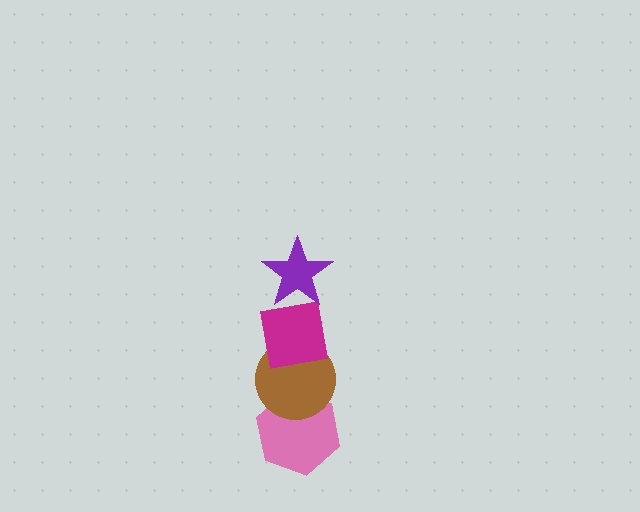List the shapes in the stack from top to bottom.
From top to bottom: the purple star, the magenta square, the brown circle, the pink hexagon.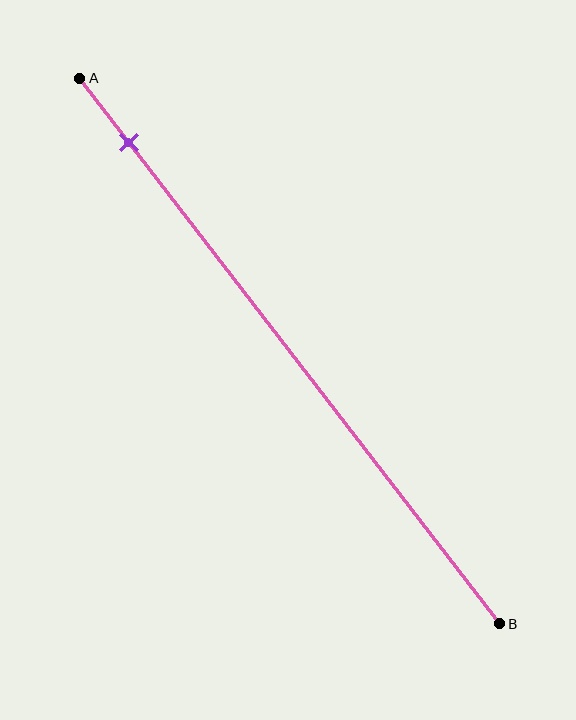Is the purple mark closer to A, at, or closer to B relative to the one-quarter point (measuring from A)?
The purple mark is closer to point A than the one-quarter point of segment AB.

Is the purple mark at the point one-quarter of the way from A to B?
No, the mark is at about 10% from A, not at the 25% one-quarter point.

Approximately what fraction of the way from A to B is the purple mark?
The purple mark is approximately 10% of the way from A to B.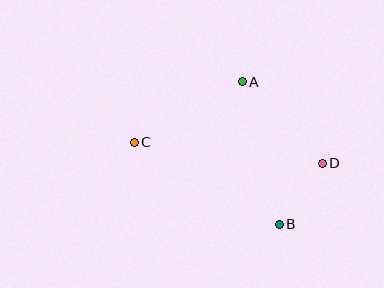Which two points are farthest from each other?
Points C and D are farthest from each other.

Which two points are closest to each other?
Points B and D are closest to each other.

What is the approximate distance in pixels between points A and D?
The distance between A and D is approximately 114 pixels.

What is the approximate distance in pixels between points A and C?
The distance between A and C is approximately 124 pixels.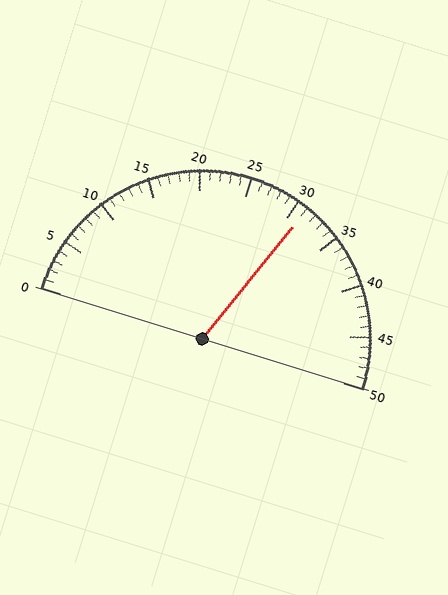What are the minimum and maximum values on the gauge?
The gauge ranges from 0 to 50.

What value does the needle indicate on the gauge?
The needle indicates approximately 31.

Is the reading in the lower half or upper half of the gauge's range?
The reading is in the upper half of the range (0 to 50).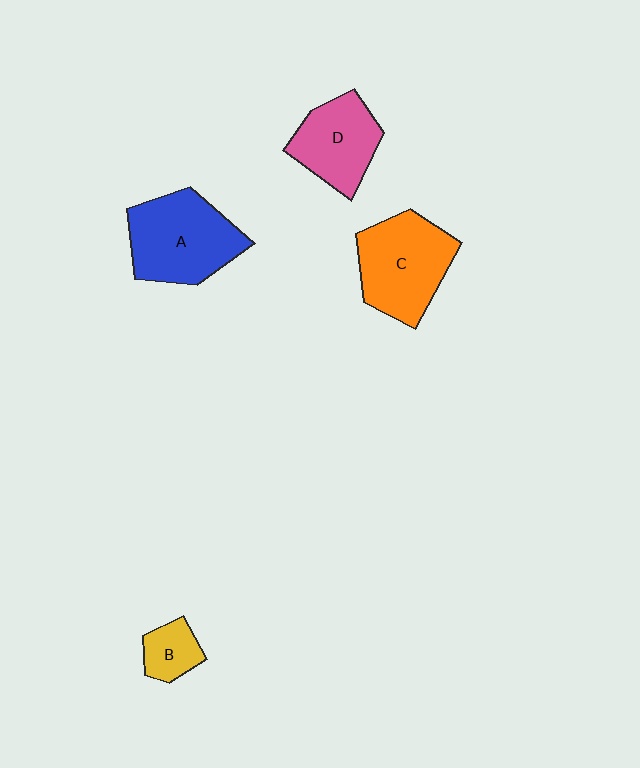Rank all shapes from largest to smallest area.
From largest to smallest: A (blue), C (orange), D (pink), B (yellow).